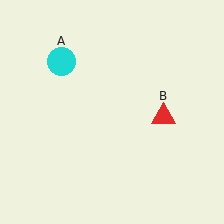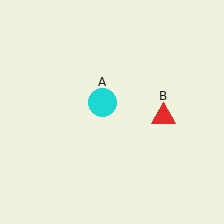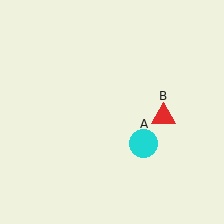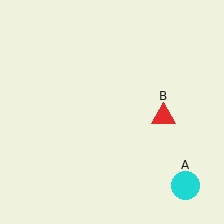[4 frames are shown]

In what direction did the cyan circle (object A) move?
The cyan circle (object A) moved down and to the right.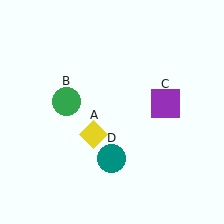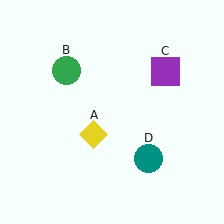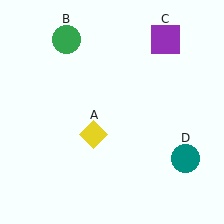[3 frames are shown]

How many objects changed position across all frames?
3 objects changed position: green circle (object B), purple square (object C), teal circle (object D).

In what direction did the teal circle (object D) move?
The teal circle (object D) moved right.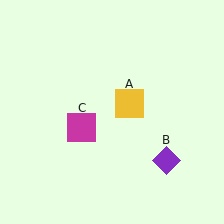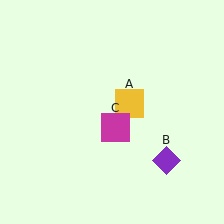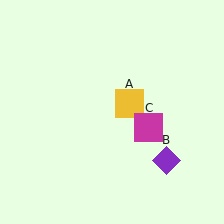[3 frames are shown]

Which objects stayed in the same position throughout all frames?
Yellow square (object A) and purple diamond (object B) remained stationary.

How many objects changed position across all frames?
1 object changed position: magenta square (object C).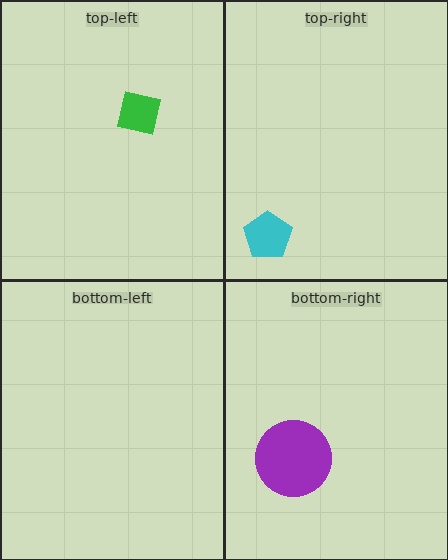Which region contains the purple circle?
The bottom-right region.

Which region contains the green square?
The top-left region.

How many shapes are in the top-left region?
1.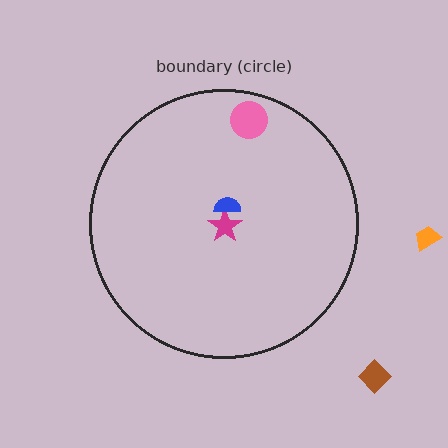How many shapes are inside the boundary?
3 inside, 2 outside.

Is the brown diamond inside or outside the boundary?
Outside.